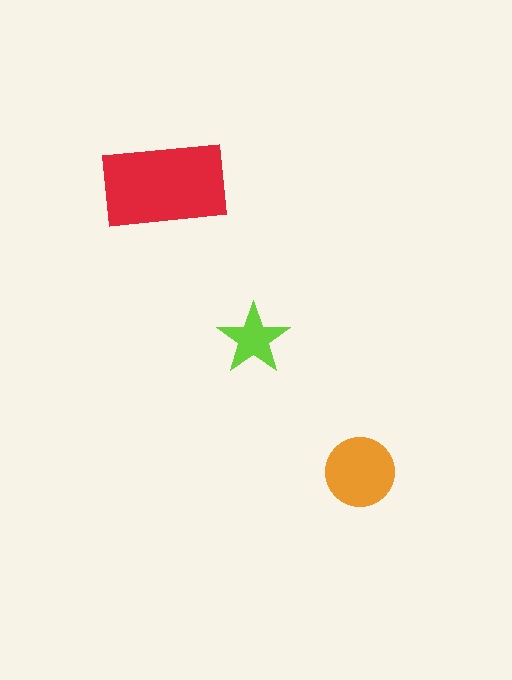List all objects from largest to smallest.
The red rectangle, the orange circle, the lime star.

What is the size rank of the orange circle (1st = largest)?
2nd.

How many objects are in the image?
There are 3 objects in the image.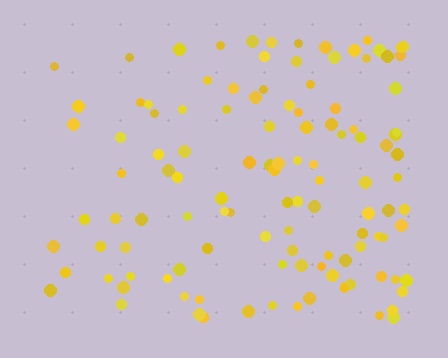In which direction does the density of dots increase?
From left to right, with the right side densest.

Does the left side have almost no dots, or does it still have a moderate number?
Still a moderate number, just noticeably fewer than the right.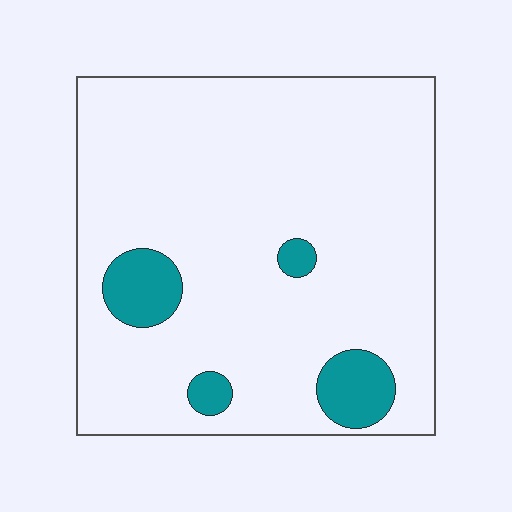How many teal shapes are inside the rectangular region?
4.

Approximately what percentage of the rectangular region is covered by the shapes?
Approximately 10%.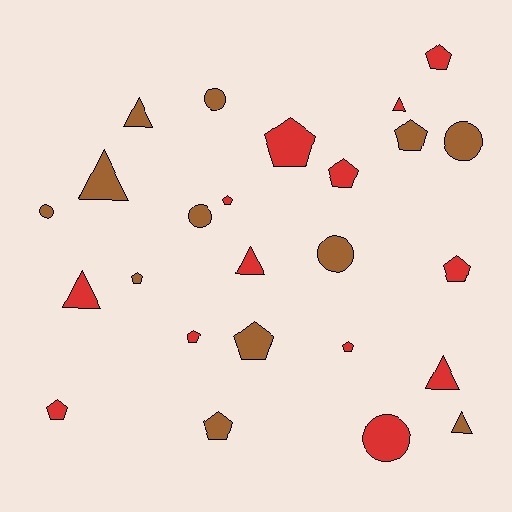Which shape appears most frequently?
Pentagon, with 12 objects.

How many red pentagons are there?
There are 8 red pentagons.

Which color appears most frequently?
Red, with 13 objects.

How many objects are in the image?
There are 25 objects.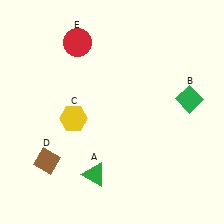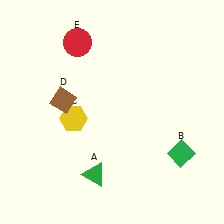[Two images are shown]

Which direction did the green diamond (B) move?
The green diamond (B) moved down.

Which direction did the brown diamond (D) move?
The brown diamond (D) moved up.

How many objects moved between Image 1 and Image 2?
2 objects moved between the two images.